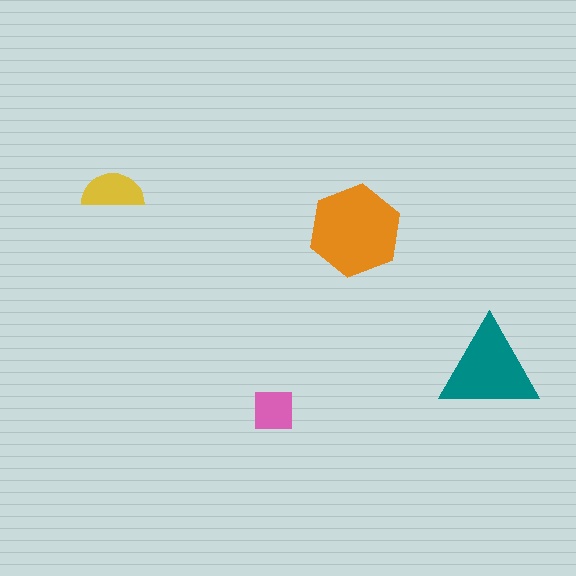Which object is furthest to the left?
The yellow semicircle is leftmost.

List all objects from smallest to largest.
The pink square, the yellow semicircle, the teal triangle, the orange hexagon.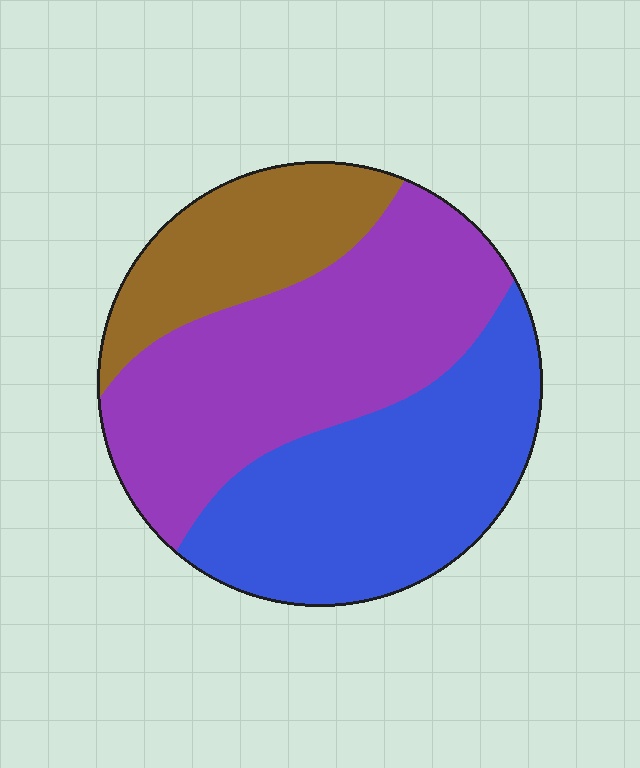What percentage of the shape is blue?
Blue covers 38% of the shape.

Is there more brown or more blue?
Blue.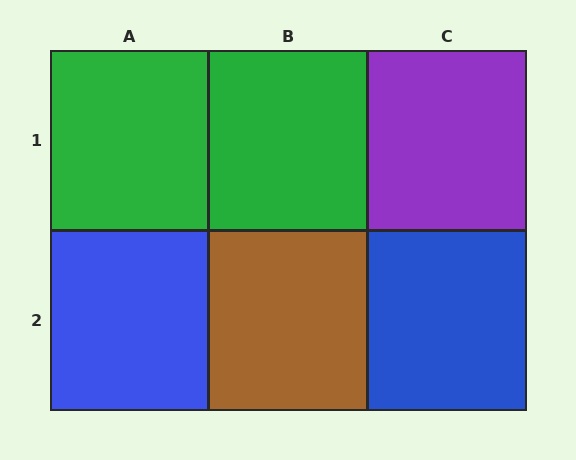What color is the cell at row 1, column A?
Green.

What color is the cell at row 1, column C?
Purple.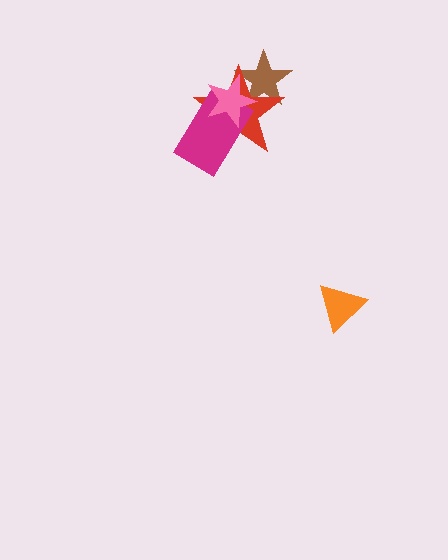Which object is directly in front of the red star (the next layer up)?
The magenta rectangle is directly in front of the red star.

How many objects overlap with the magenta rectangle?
2 objects overlap with the magenta rectangle.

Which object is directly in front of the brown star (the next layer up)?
The red star is directly in front of the brown star.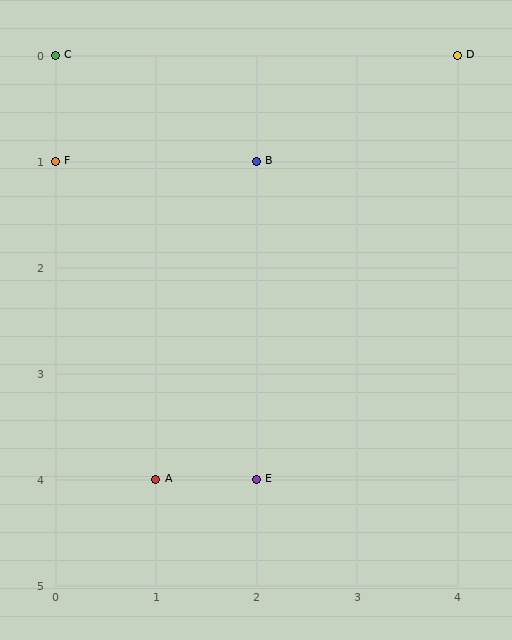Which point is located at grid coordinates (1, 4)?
Point A is at (1, 4).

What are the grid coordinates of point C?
Point C is at grid coordinates (0, 0).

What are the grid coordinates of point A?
Point A is at grid coordinates (1, 4).